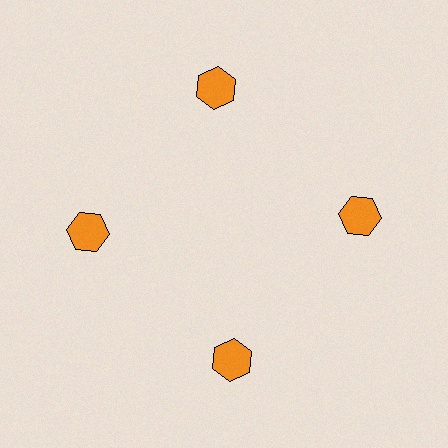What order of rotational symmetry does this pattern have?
This pattern has 4-fold rotational symmetry.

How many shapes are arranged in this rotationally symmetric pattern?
There are 4 shapes, arranged in 4 groups of 1.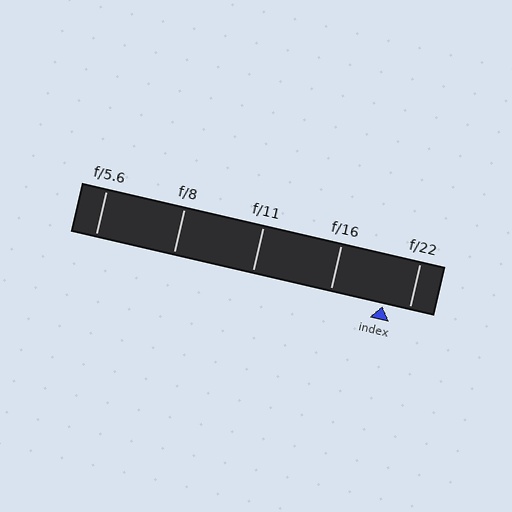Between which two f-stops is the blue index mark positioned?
The index mark is between f/16 and f/22.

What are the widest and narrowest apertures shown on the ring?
The widest aperture shown is f/5.6 and the narrowest is f/22.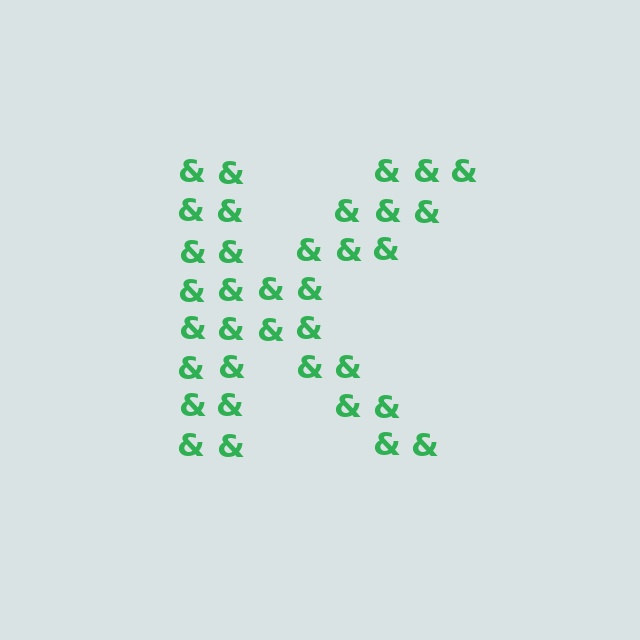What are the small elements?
The small elements are ampersands.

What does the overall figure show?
The overall figure shows the letter K.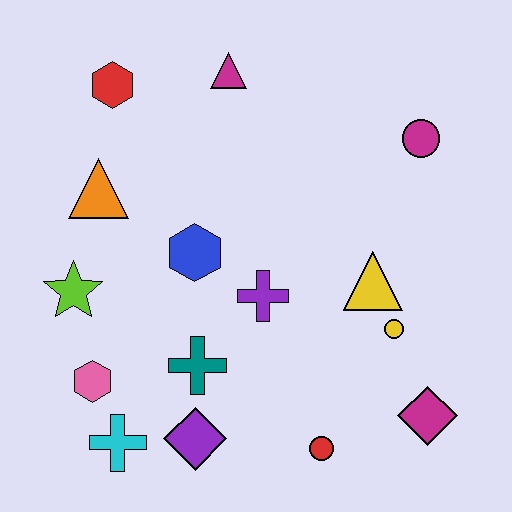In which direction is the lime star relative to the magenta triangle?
The lime star is below the magenta triangle.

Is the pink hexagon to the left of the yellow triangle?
Yes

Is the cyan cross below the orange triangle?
Yes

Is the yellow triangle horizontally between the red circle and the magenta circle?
Yes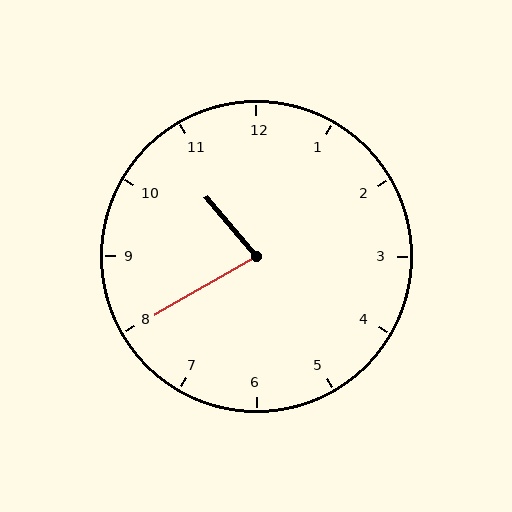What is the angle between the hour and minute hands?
Approximately 80 degrees.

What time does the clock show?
10:40.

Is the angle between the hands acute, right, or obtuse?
It is acute.